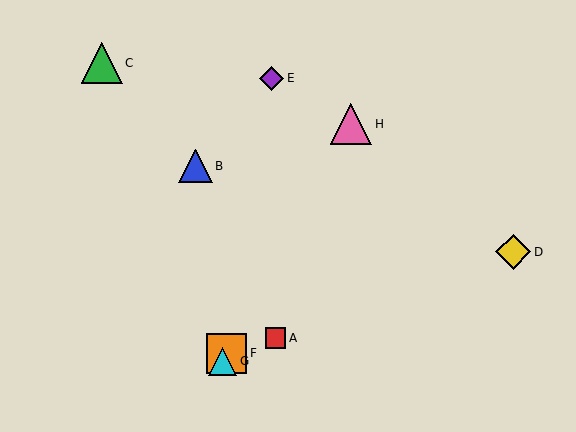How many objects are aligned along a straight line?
3 objects (F, G, H) are aligned along a straight line.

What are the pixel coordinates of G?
Object G is at (223, 361).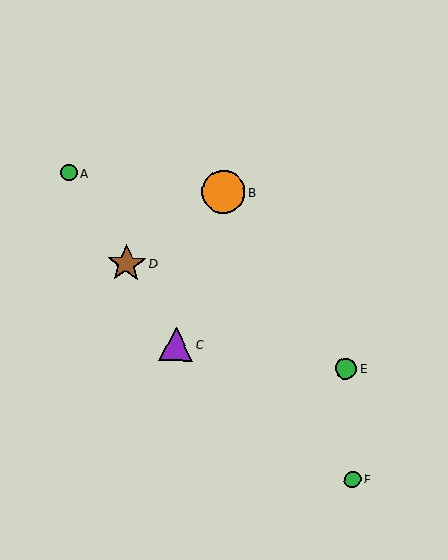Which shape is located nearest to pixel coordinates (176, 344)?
The purple triangle (labeled C) at (176, 344) is nearest to that location.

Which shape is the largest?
The orange circle (labeled B) is the largest.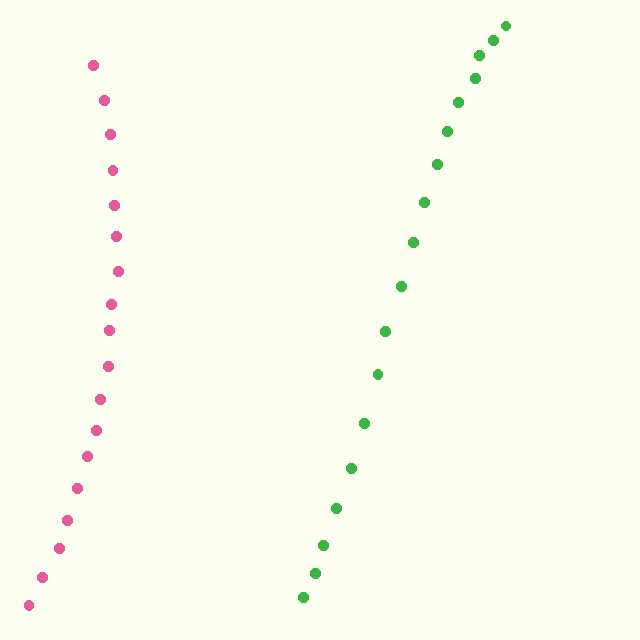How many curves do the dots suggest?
There are 2 distinct paths.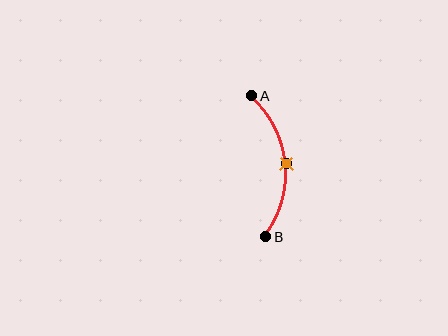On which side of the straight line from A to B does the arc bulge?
The arc bulges to the right of the straight line connecting A and B.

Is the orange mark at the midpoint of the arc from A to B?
Yes. The orange mark lies on the arc at equal arc-length from both A and B — it is the arc midpoint.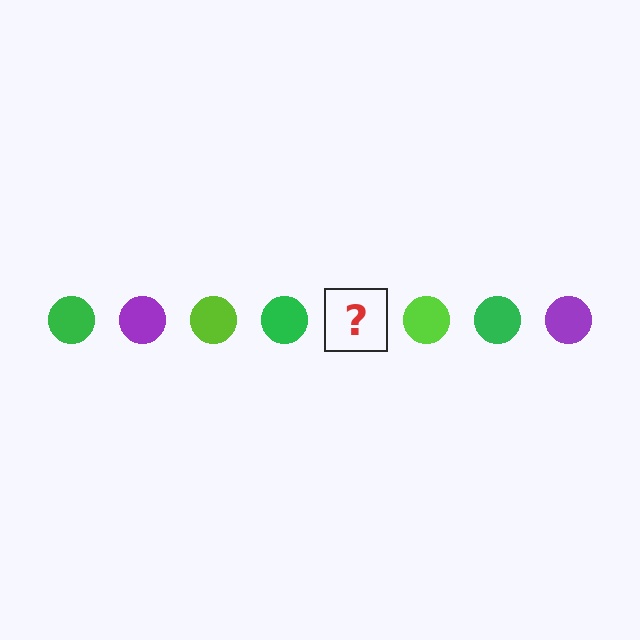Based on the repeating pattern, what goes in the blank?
The blank should be a purple circle.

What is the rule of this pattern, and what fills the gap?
The rule is that the pattern cycles through green, purple, lime circles. The gap should be filled with a purple circle.